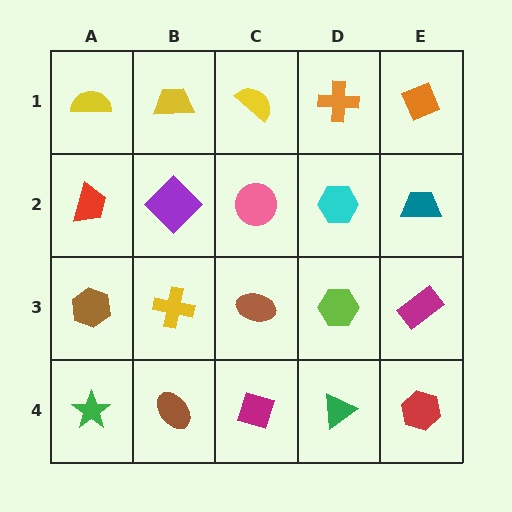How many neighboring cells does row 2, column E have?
3.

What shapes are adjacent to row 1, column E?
A teal trapezoid (row 2, column E), an orange cross (row 1, column D).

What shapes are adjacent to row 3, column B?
A purple diamond (row 2, column B), a brown ellipse (row 4, column B), a brown hexagon (row 3, column A), a brown ellipse (row 3, column C).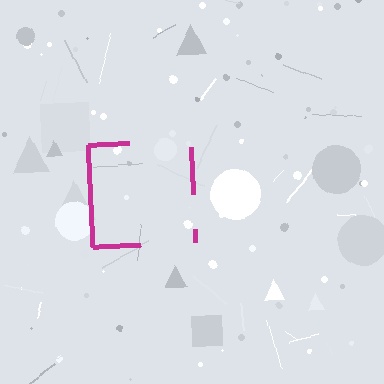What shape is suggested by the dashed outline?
The dashed outline suggests a square.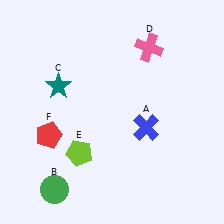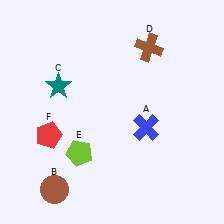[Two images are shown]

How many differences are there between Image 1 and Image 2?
There are 2 differences between the two images.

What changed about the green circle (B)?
In Image 1, B is green. In Image 2, it changed to brown.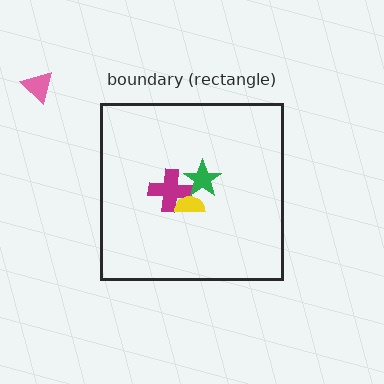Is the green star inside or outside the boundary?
Inside.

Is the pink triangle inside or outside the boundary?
Outside.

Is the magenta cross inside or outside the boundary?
Inside.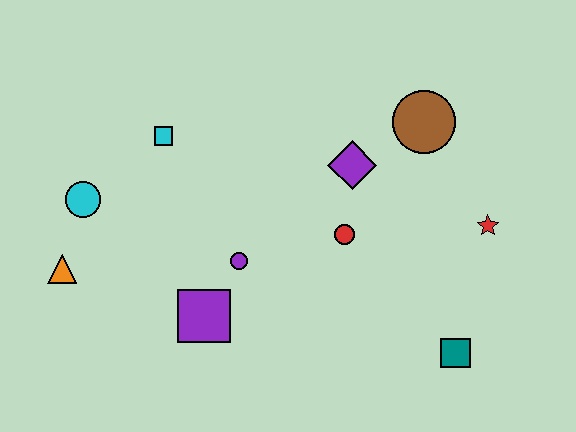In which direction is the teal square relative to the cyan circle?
The teal square is to the right of the cyan circle.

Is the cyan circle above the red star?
Yes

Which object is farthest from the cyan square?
The teal square is farthest from the cyan square.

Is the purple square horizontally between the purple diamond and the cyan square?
Yes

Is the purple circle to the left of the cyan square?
No